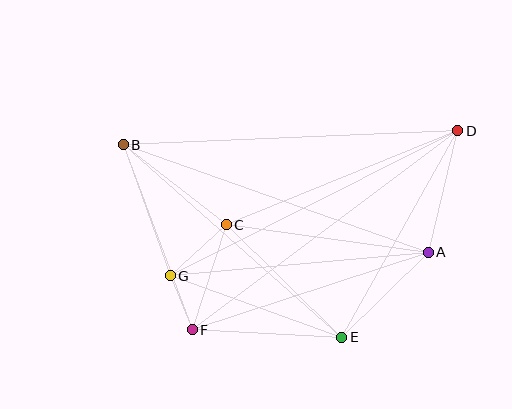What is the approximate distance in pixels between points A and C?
The distance between A and C is approximately 204 pixels.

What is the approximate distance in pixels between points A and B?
The distance between A and B is approximately 323 pixels.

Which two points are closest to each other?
Points F and G are closest to each other.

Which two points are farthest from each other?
Points B and D are farthest from each other.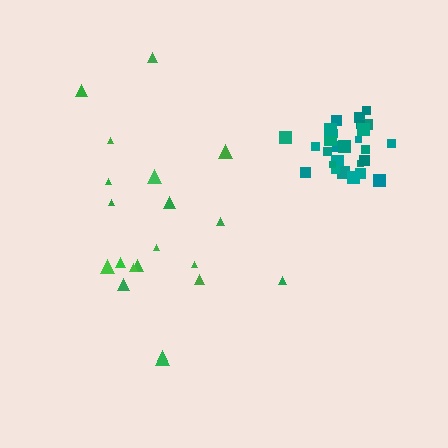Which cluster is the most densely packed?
Teal.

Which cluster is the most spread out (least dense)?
Green.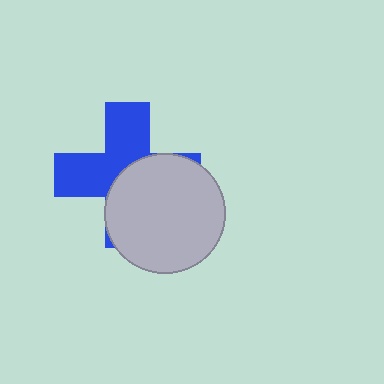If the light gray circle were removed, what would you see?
You would see the complete blue cross.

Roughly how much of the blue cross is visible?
About half of it is visible (roughly 50%).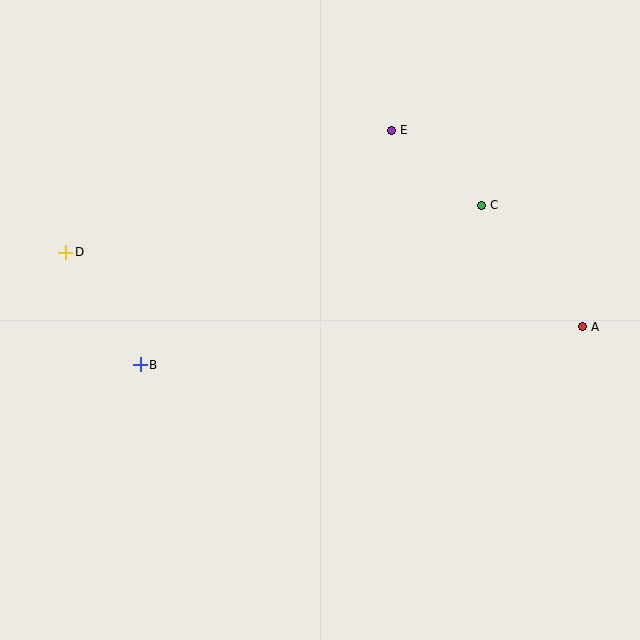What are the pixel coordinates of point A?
Point A is at (582, 327).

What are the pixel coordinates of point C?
Point C is at (481, 205).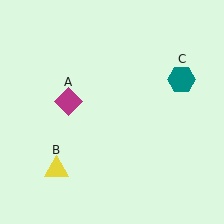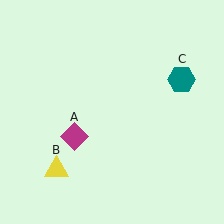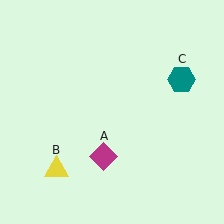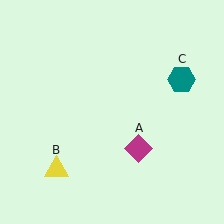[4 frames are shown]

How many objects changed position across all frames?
1 object changed position: magenta diamond (object A).